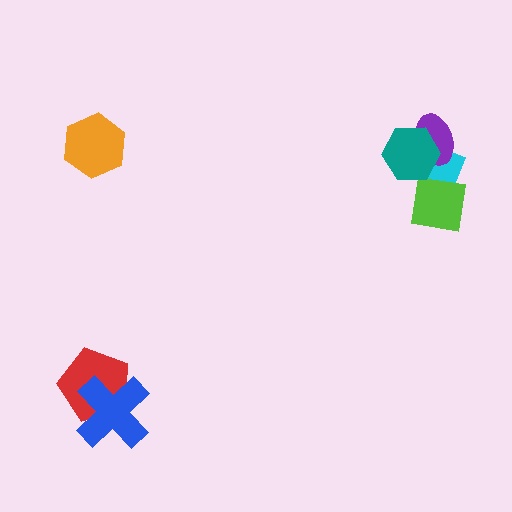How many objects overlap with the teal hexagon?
2 objects overlap with the teal hexagon.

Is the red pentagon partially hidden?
Yes, it is partially covered by another shape.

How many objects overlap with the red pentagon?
1 object overlaps with the red pentagon.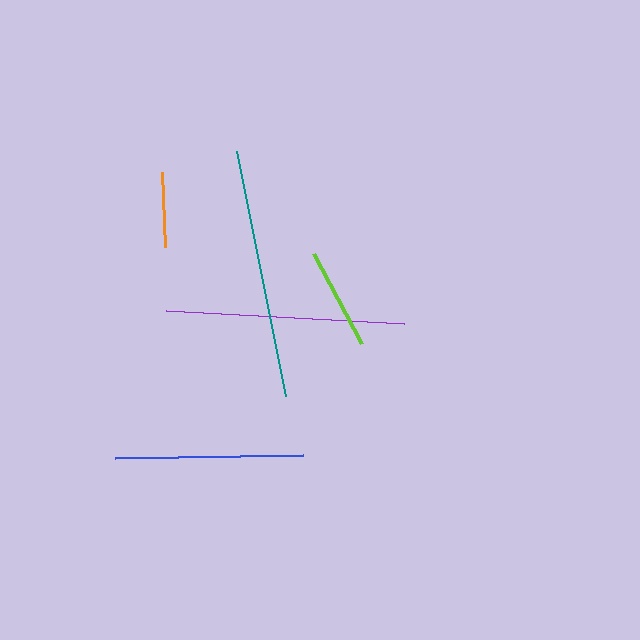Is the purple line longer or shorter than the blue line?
The purple line is longer than the blue line.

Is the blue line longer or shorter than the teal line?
The teal line is longer than the blue line.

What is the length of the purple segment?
The purple segment is approximately 239 pixels long.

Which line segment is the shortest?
The orange line is the shortest at approximately 76 pixels.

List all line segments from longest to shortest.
From longest to shortest: teal, purple, blue, lime, orange.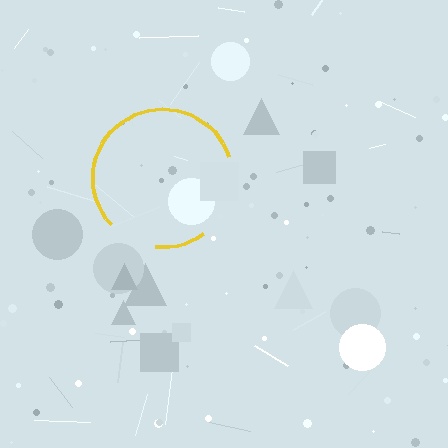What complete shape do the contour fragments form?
The contour fragments form a circle.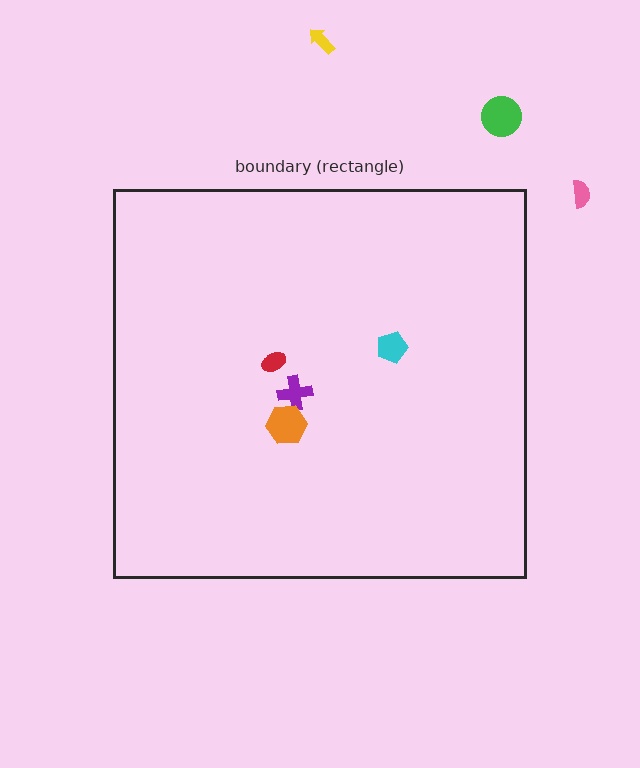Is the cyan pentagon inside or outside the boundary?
Inside.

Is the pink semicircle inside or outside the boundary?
Outside.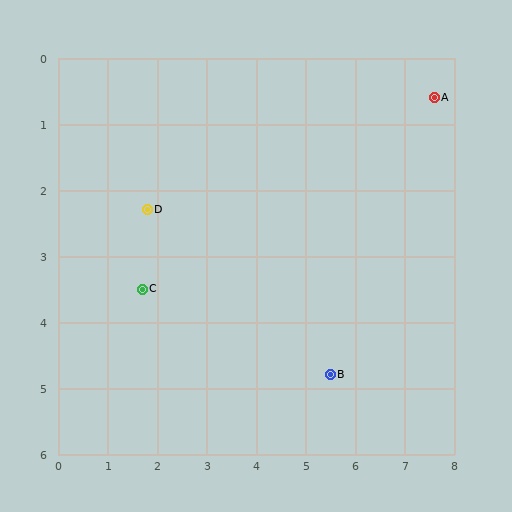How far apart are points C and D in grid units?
Points C and D are about 1.2 grid units apart.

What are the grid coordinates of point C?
Point C is at approximately (1.7, 3.5).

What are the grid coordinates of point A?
Point A is at approximately (7.6, 0.6).